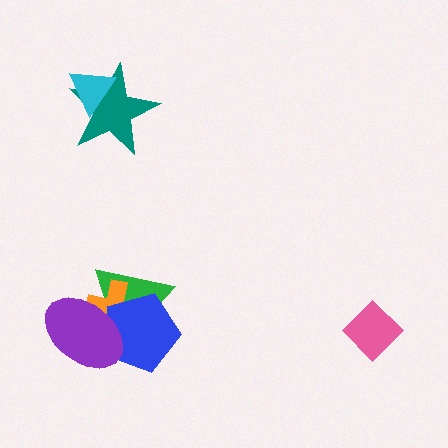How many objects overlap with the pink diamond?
0 objects overlap with the pink diamond.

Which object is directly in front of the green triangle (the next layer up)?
The orange cross is directly in front of the green triangle.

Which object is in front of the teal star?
The cyan triangle is in front of the teal star.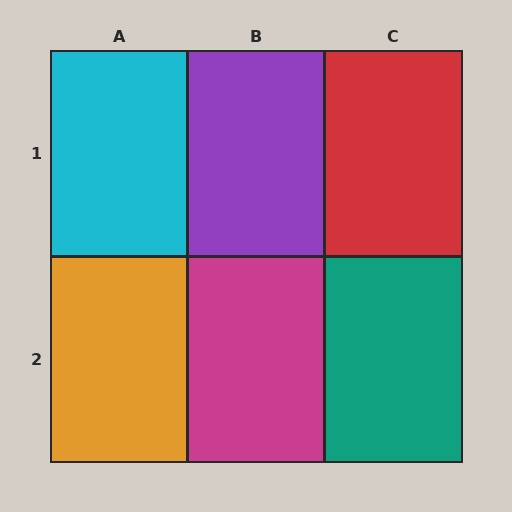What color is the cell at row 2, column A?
Orange.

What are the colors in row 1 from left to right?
Cyan, purple, red.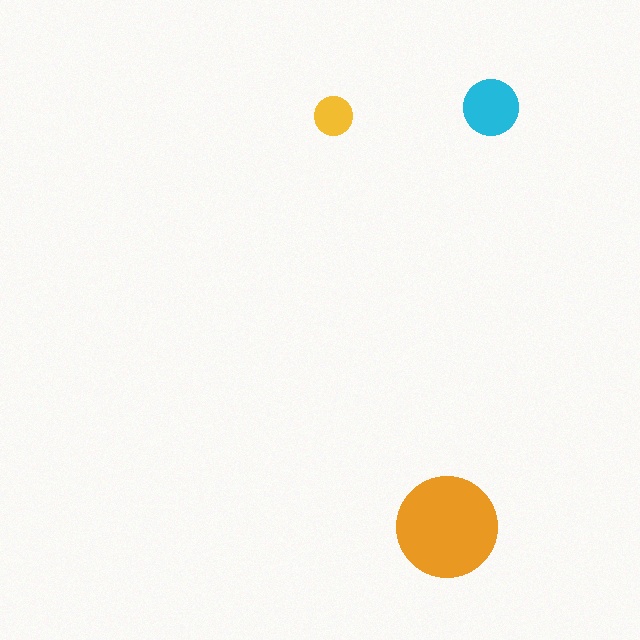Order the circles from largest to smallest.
the orange one, the cyan one, the yellow one.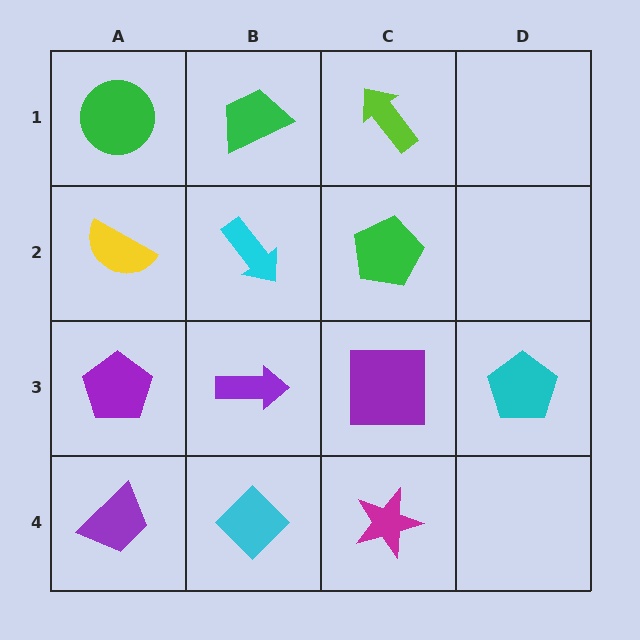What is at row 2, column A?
A yellow semicircle.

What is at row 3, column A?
A purple pentagon.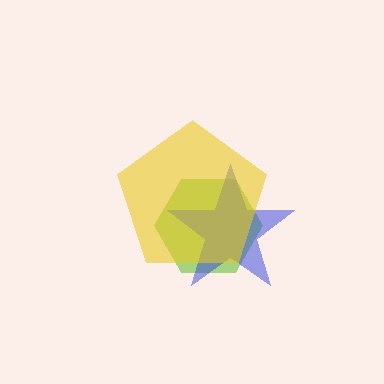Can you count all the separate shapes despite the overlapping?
Yes, there are 3 separate shapes.